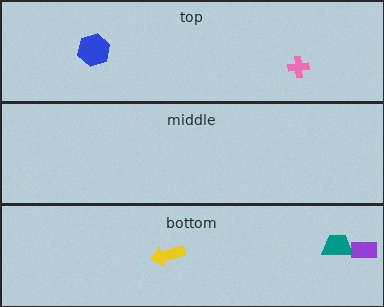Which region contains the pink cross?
The top region.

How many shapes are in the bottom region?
3.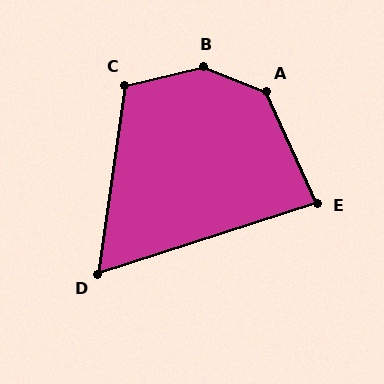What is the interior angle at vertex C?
Approximately 112 degrees (obtuse).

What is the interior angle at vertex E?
Approximately 84 degrees (acute).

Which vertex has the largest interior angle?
B, at approximately 145 degrees.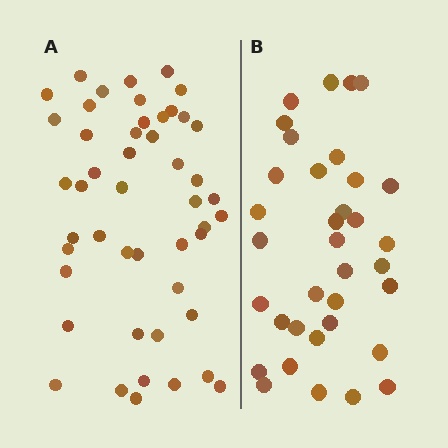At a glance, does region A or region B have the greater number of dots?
Region A (the left region) has more dots.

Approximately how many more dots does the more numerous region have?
Region A has approximately 15 more dots than region B.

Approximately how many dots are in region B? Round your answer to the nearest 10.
About 40 dots. (The exact count is 35, which rounds to 40.)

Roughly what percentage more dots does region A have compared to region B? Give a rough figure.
About 35% more.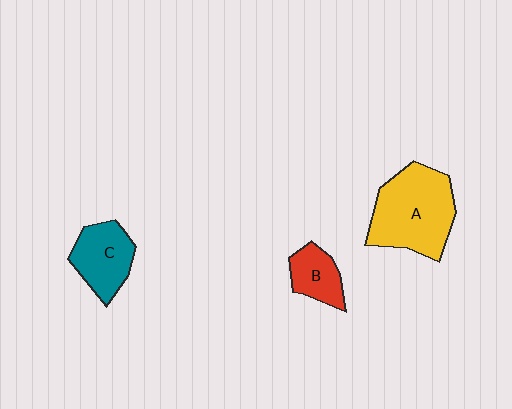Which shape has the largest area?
Shape A (yellow).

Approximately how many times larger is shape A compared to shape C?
Approximately 1.7 times.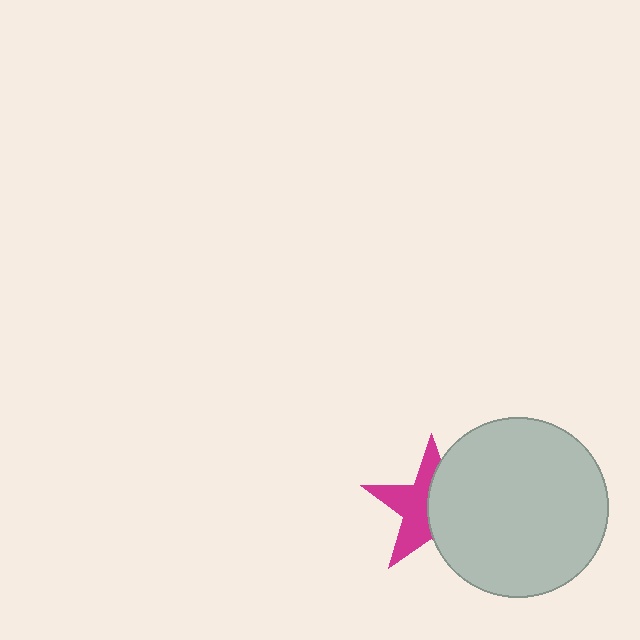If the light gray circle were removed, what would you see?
You would see the complete magenta star.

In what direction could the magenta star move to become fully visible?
The magenta star could move left. That would shift it out from behind the light gray circle entirely.